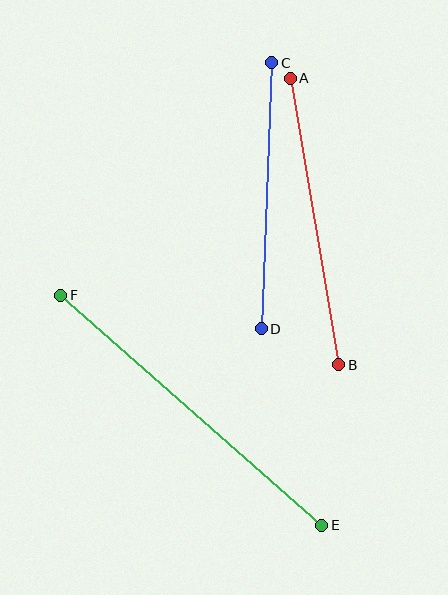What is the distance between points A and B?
The distance is approximately 291 pixels.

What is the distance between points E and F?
The distance is approximately 348 pixels.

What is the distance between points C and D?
The distance is approximately 266 pixels.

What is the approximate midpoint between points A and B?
The midpoint is at approximately (314, 222) pixels.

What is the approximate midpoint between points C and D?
The midpoint is at approximately (267, 196) pixels.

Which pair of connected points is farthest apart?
Points E and F are farthest apart.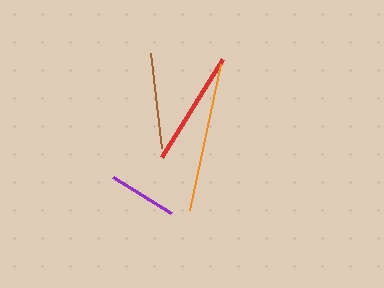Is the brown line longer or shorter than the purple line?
The brown line is longer than the purple line.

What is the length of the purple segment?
The purple segment is approximately 69 pixels long.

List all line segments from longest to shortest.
From longest to shortest: orange, red, brown, purple.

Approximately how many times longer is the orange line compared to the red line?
The orange line is approximately 1.3 times the length of the red line.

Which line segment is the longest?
The orange line is the longest at approximately 150 pixels.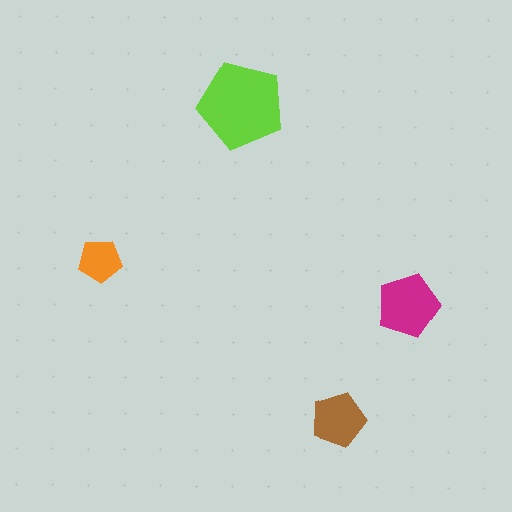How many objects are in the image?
There are 4 objects in the image.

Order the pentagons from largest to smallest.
the lime one, the magenta one, the brown one, the orange one.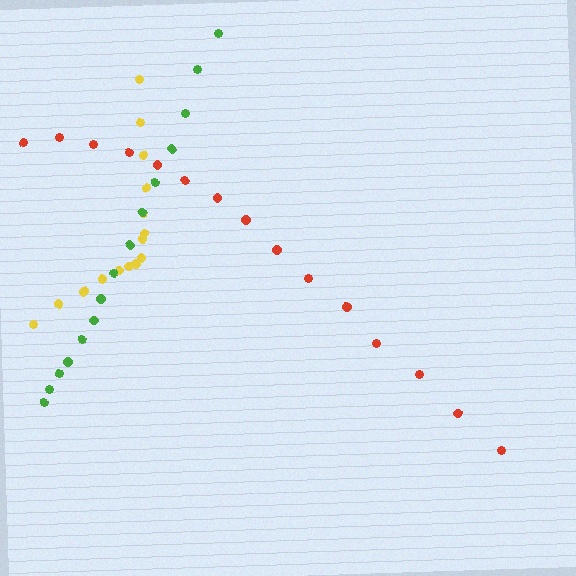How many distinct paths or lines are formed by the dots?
There are 3 distinct paths.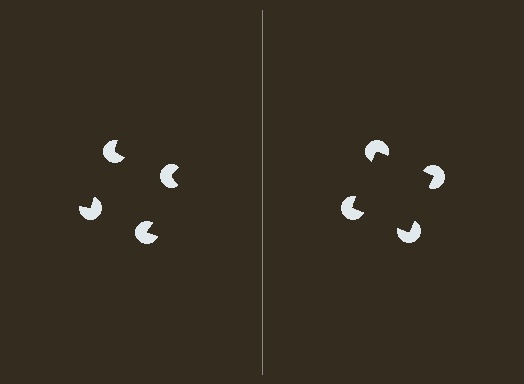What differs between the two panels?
The pac-man discs are positioned identically on both sides; only the wedge orientations differ. On the right they align to a square; on the left they are misaligned.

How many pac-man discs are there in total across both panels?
8 — 4 on each side.